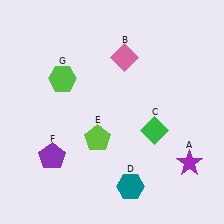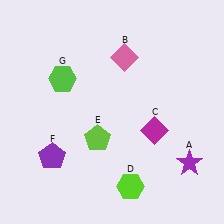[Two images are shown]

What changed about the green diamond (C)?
In Image 1, C is green. In Image 2, it changed to magenta.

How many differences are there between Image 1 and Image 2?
There are 2 differences between the two images.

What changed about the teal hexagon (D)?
In Image 1, D is teal. In Image 2, it changed to lime.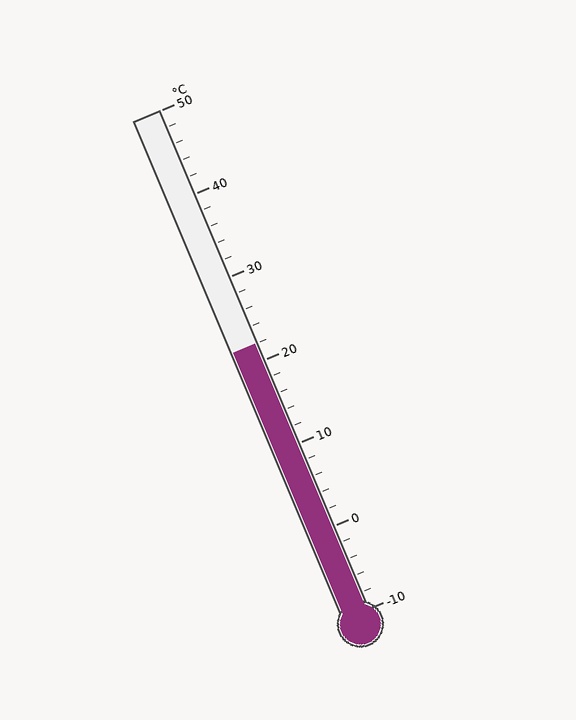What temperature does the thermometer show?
The thermometer shows approximately 22°C.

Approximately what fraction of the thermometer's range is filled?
The thermometer is filled to approximately 55% of its range.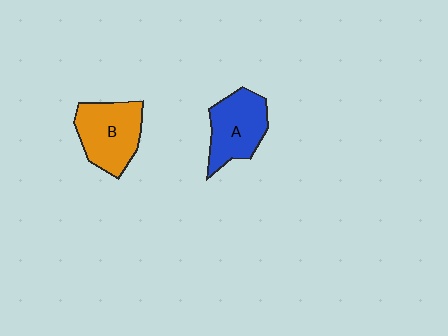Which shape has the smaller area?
Shape A (blue).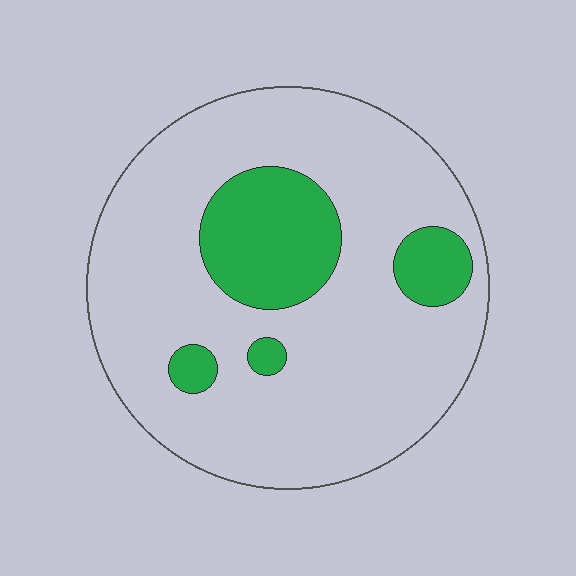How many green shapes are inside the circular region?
4.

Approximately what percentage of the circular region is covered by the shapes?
Approximately 20%.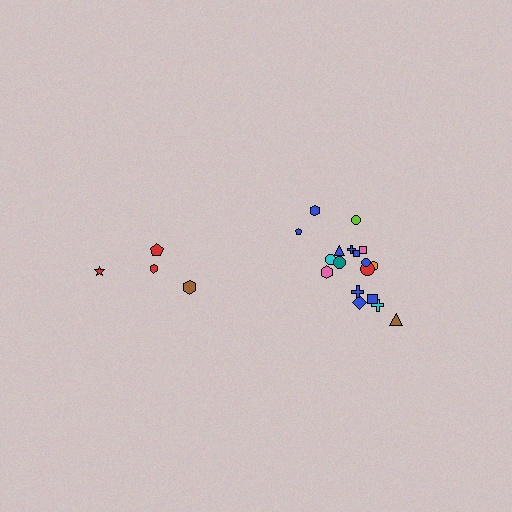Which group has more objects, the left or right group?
The right group.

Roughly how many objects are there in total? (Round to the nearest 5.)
Roughly 20 objects in total.